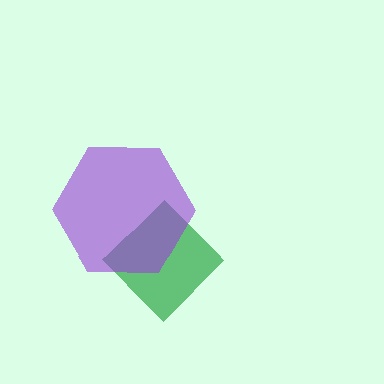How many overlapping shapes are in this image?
There are 2 overlapping shapes in the image.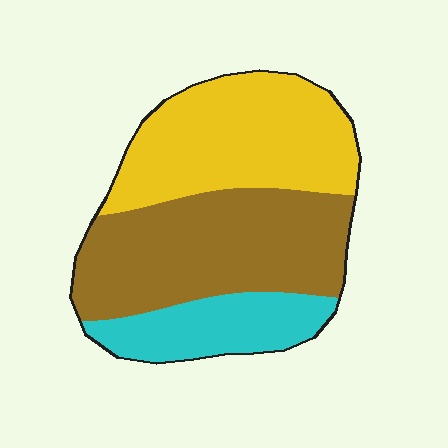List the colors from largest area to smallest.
From largest to smallest: brown, yellow, cyan.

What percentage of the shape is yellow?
Yellow covers roughly 40% of the shape.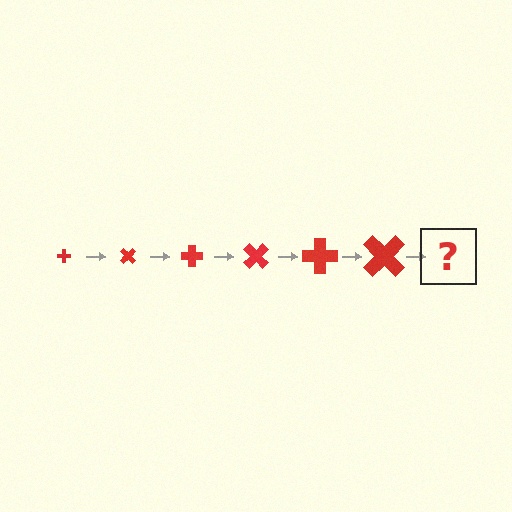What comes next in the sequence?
The next element should be a cross, larger than the previous one and rotated 270 degrees from the start.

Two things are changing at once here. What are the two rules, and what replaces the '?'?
The two rules are that the cross grows larger each step and it rotates 45 degrees each step. The '?' should be a cross, larger than the previous one and rotated 270 degrees from the start.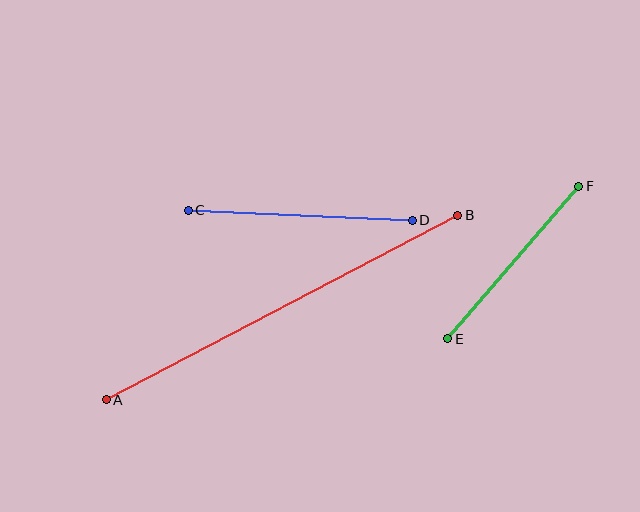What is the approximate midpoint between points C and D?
The midpoint is at approximately (300, 215) pixels.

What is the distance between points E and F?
The distance is approximately 201 pixels.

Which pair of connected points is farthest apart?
Points A and B are farthest apart.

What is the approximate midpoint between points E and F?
The midpoint is at approximately (513, 262) pixels.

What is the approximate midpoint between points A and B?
The midpoint is at approximately (282, 307) pixels.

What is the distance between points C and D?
The distance is approximately 224 pixels.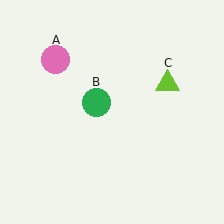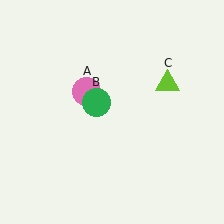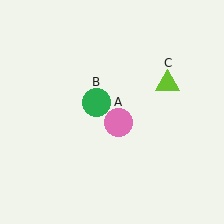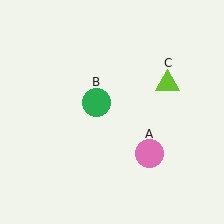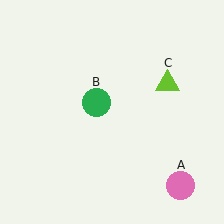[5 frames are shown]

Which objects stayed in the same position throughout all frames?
Green circle (object B) and lime triangle (object C) remained stationary.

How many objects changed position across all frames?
1 object changed position: pink circle (object A).